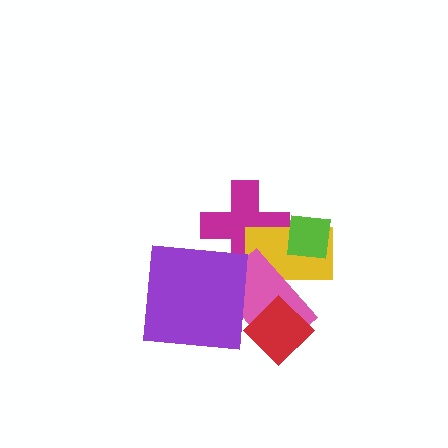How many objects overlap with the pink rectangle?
4 objects overlap with the pink rectangle.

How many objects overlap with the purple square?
1 object overlaps with the purple square.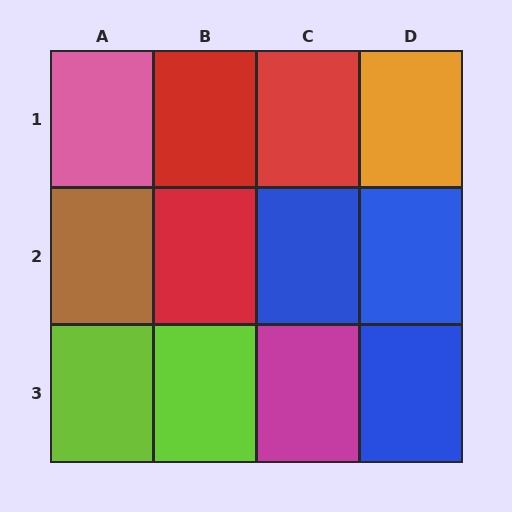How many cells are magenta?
1 cell is magenta.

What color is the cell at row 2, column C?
Blue.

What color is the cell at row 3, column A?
Lime.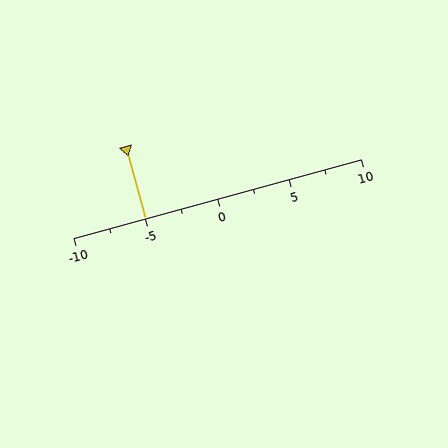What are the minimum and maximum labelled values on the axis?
The axis runs from -10 to 10.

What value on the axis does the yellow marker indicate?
The marker indicates approximately -5.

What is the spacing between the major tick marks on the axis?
The major ticks are spaced 5 apart.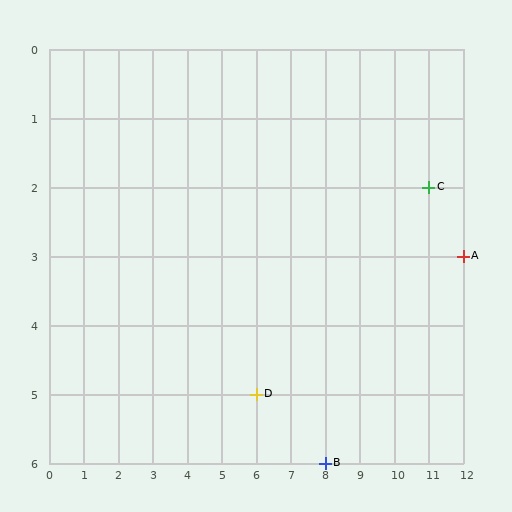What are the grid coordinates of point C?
Point C is at grid coordinates (11, 2).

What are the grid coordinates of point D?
Point D is at grid coordinates (6, 5).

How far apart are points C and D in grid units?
Points C and D are 5 columns and 3 rows apart (about 5.8 grid units diagonally).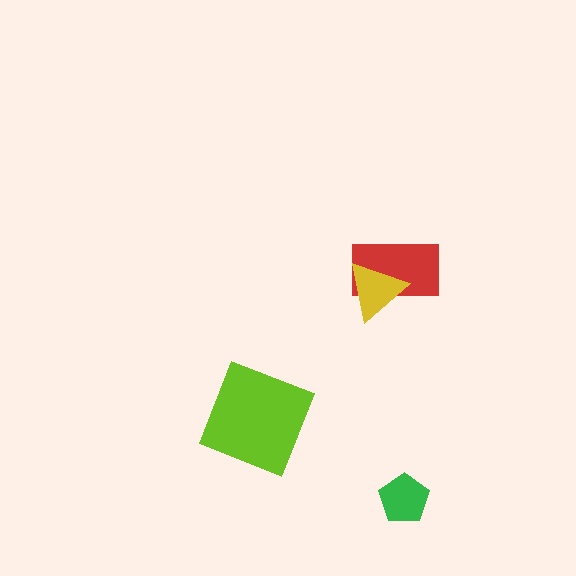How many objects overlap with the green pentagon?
0 objects overlap with the green pentagon.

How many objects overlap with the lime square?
0 objects overlap with the lime square.